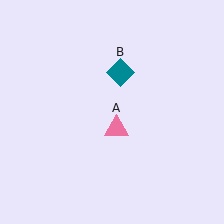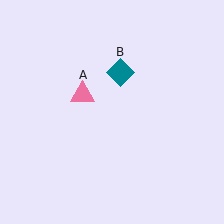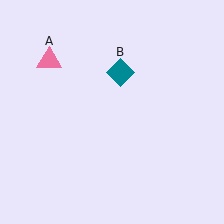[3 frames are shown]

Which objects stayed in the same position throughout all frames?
Teal diamond (object B) remained stationary.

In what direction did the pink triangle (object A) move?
The pink triangle (object A) moved up and to the left.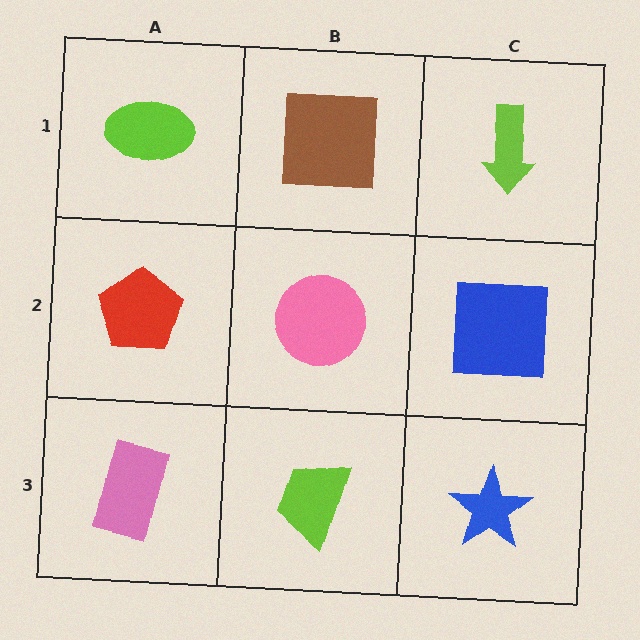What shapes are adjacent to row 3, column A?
A red pentagon (row 2, column A), a lime trapezoid (row 3, column B).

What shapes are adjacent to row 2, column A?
A lime ellipse (row 1, column A), a pink rectangle (row 3, column A), a pink circle (row 2, column B).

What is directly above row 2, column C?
A lime arrow.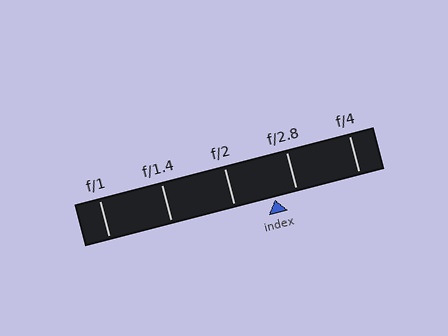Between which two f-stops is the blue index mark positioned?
The index mark is between f/2 and f/2.8.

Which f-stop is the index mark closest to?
The index mark is closest to f/2.8.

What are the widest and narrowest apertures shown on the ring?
The widest aperture shown is f/1 and the narrowest is f/4.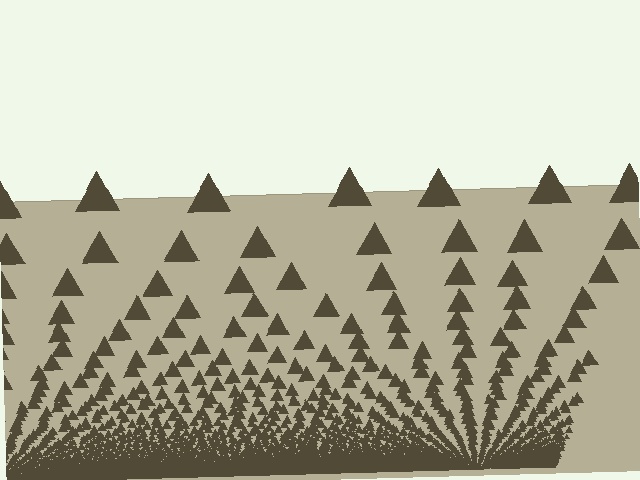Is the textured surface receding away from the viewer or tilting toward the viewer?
The surface appears to tilt toward the viewer. Texture elements get larger and sparser toward the top.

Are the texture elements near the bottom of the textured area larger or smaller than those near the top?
Smaller. The gradient is inverted — elements near the bottom are smaller and denser.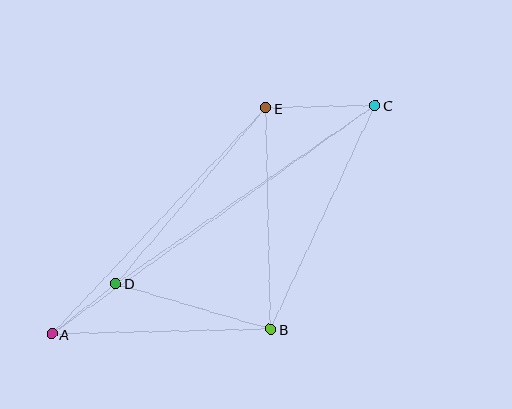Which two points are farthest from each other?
Points A and C are farthest from each other.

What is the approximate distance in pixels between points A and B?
The distance between A and B is approximately 219 pixels.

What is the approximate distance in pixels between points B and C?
The distance between B and C is approximately 247 pixels.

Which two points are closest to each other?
Points A and D are closest to each other.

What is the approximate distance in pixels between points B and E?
The distance between B and E is approximately 221 pixels.